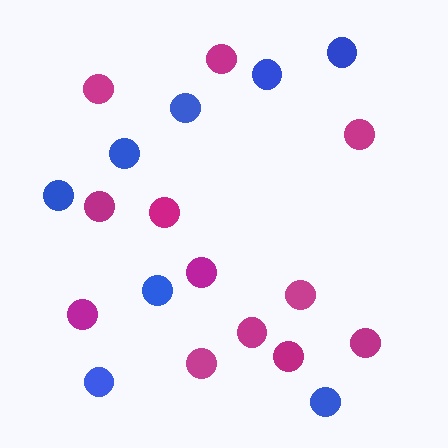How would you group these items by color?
There are 2 groups: one group of magenta circles (12) and one group of blue circles (8).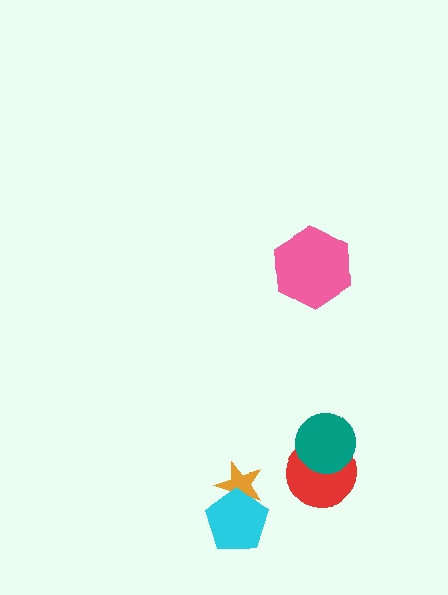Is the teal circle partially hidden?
No, no other shape covers it.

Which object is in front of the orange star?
The cyan pentagon is in front of the orange star.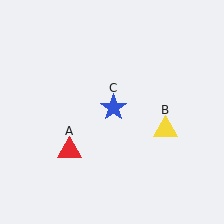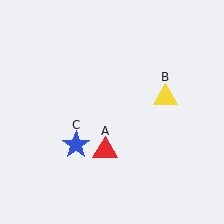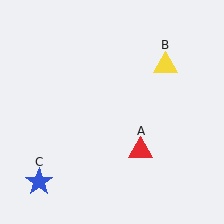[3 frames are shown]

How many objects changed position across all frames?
3 objects changed position: red triangle (object A), yellow triangle (object B), blue star (object C).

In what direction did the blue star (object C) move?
The blue star (object C) moved down and to the left.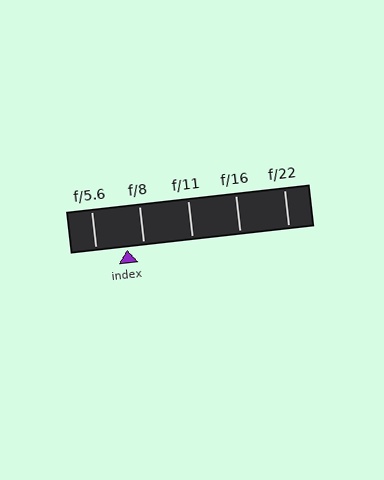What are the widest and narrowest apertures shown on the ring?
The widest aperture shown is f/5.6 and the narrowest is f/22.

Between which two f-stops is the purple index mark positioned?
The index mark is between f/5.6 and f/8.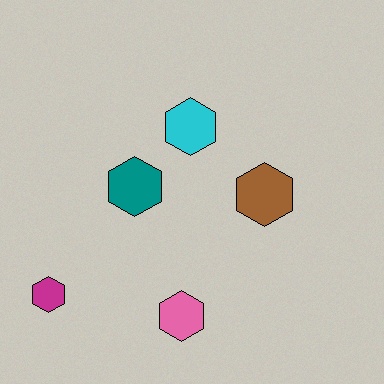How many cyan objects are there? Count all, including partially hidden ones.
There is 1 cyan object.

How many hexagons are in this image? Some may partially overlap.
There are 5 hexagons.